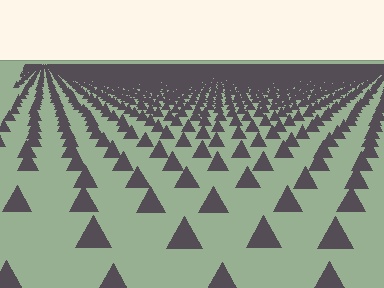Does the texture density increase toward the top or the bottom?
Density increases toward the top.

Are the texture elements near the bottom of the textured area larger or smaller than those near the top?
Larger. Near the bottom, elements are closer to the viewer and appear at a bigger on-screen size.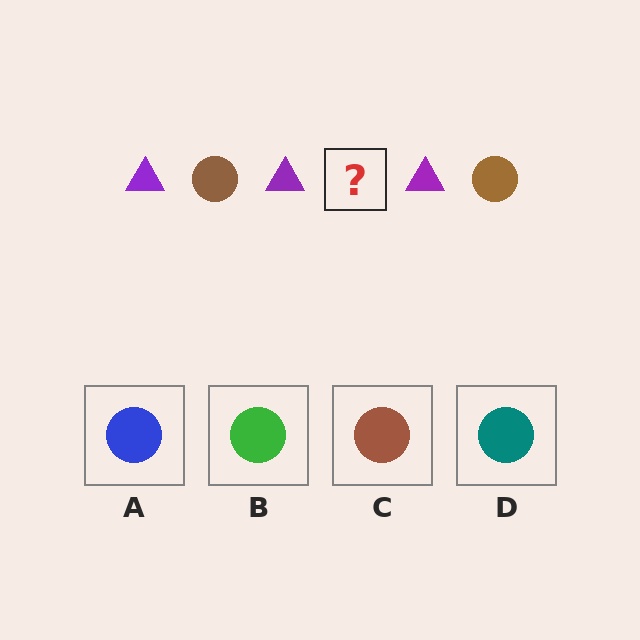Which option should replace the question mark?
Option C.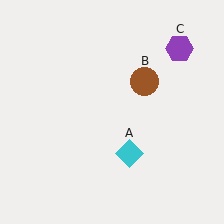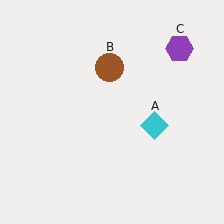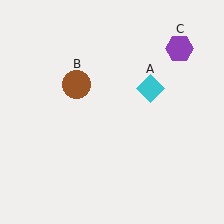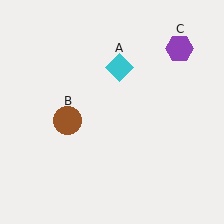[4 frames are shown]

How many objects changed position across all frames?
2 objects changed position: cyan diamond (object A), brown circle (object B).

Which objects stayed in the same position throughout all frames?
Purple hexagon (object C) remained stationary.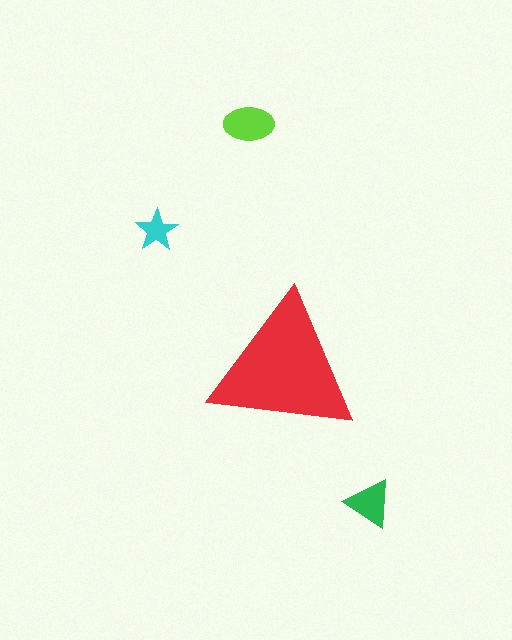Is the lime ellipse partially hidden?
No, the lime ellipse is fully visible.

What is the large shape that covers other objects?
A red triangle.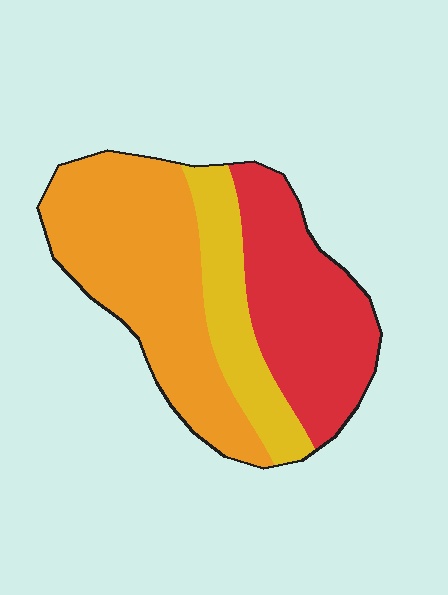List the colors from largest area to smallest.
From largest to smallest: orange, red, yellow.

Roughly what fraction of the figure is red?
Red covers around 35% of the figure.